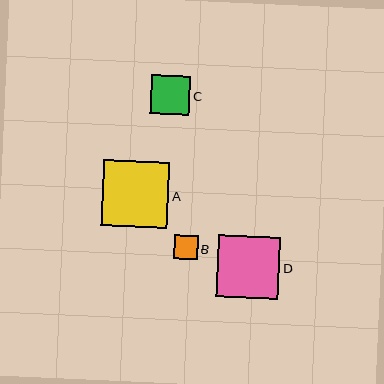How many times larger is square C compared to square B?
Square C is approximately 1.6 times the size of square B.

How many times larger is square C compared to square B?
Square C is approximately 1.6 times the size of square B.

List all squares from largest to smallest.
From largest to smallest: A, D, C, B.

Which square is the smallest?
Square B is the smallest with a size of approximately 24 pixels.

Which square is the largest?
Square A is the largest with a size of approximately 66 pixels.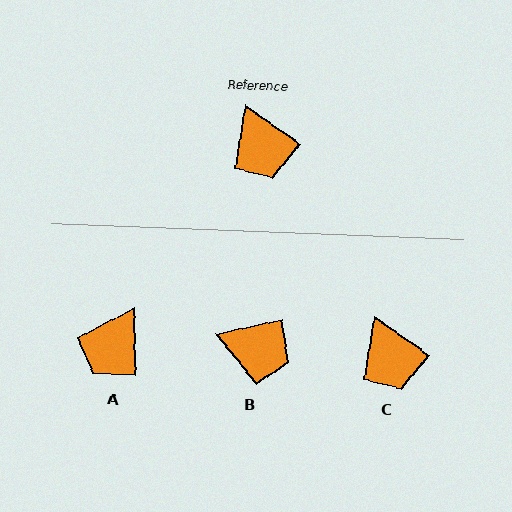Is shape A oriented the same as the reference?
No, it is off by about 54 degrees.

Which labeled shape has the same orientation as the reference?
C.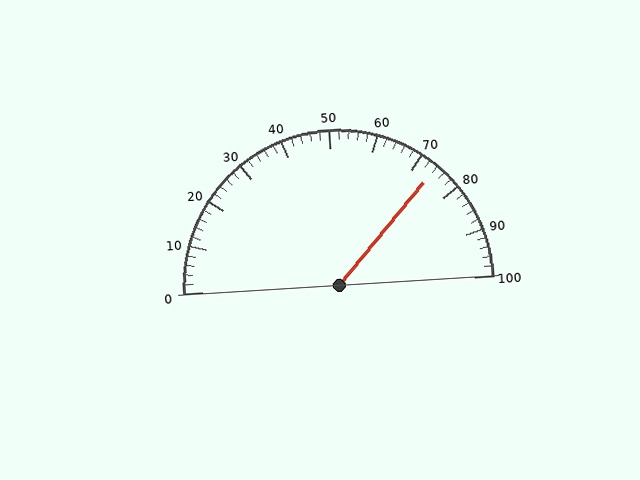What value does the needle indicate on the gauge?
The needle indicates approximately 74.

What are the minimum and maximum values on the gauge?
The gauge ranges from 0 to 100.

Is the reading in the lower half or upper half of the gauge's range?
The reading is in the upper half of the range (0 to 100).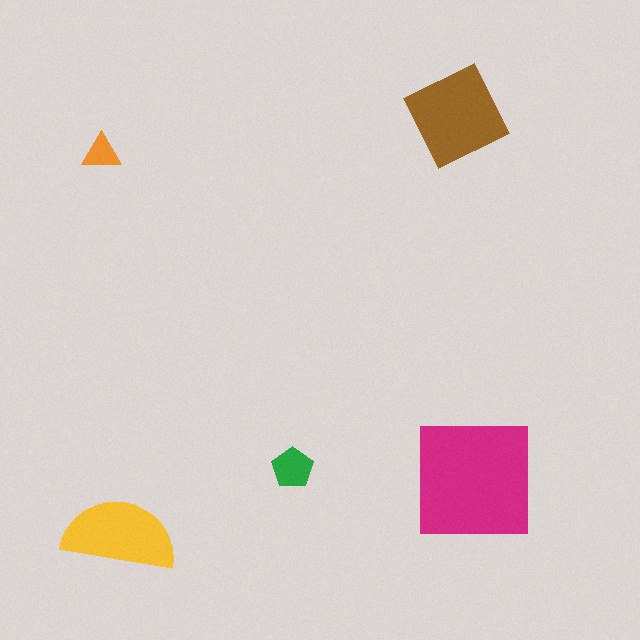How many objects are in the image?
There are 5 objects in the image.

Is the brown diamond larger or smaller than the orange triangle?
Larger.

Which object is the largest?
The magenta square.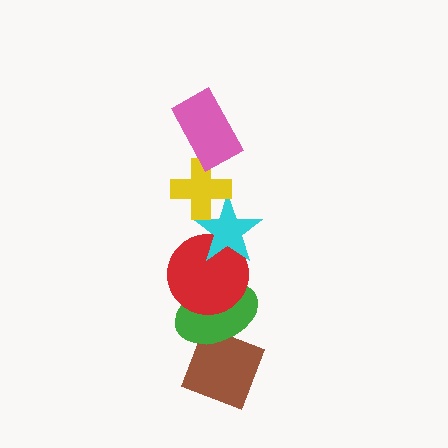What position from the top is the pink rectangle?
The pink rectangle is 1st from the top.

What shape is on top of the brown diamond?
The green ellipse is on top of the brown diamond.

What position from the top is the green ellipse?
The green ellipse is 5th from the top.